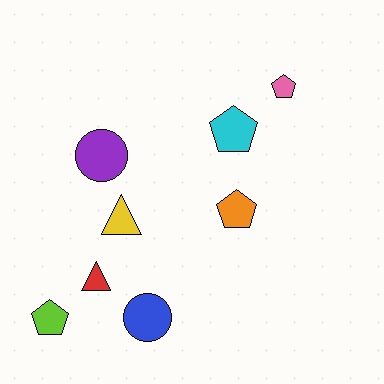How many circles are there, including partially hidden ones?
There are 2 circles.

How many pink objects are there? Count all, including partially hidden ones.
There is 1 pink object.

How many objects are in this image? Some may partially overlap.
There are 8 objects.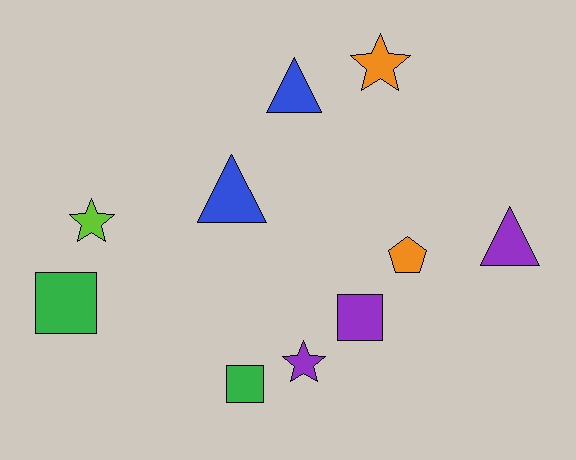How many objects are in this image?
There are 10 objects.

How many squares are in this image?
There are 3 squares.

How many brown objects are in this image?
There are no brown objects.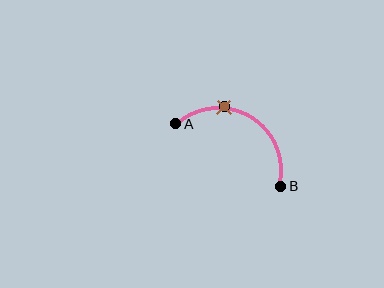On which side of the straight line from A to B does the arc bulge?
The arc bulges above the straight line connecting A and B.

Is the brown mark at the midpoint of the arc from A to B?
No. The brown mark lies on the arc but is closer to endpoint A. The arc midpoint would be at the point on the curve equidistant along the arc from both A and B.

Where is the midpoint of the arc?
The arc midpoint is the point on the curve farthest from the straight line joining A and B. It sits above that line.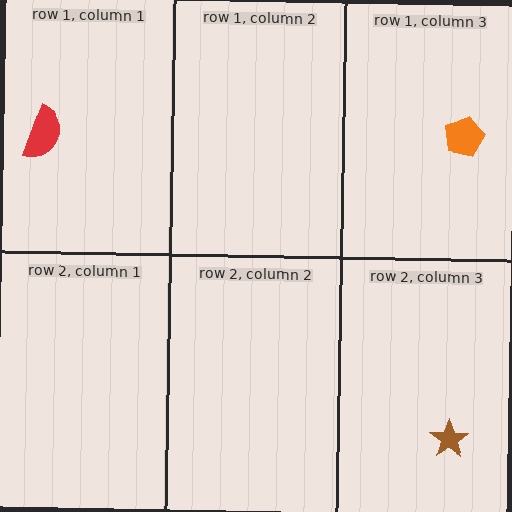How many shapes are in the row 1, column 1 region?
1.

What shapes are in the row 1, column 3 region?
The orange pentagon.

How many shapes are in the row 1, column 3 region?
1.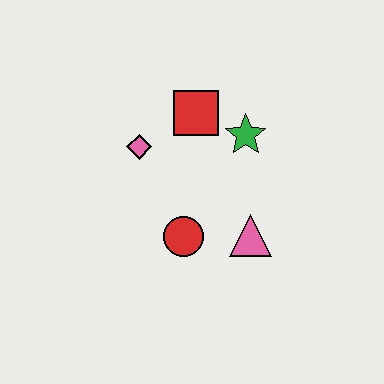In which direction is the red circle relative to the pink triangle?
The red circle is to the left of the pink triangle.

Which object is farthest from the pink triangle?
The pink diamond is farthest from the pink triangle.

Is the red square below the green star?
No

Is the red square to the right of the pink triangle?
No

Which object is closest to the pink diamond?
The red square is closest to the pink diamond.